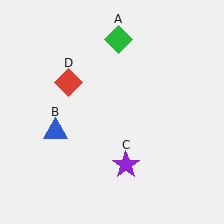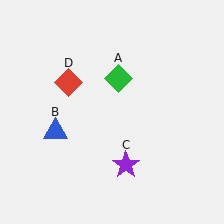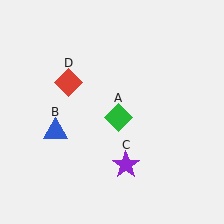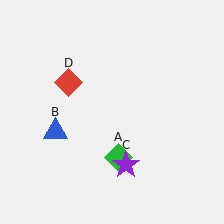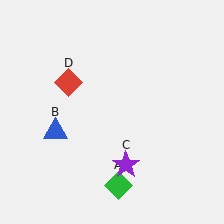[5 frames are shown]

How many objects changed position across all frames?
1 object changed position: green diamond (object A).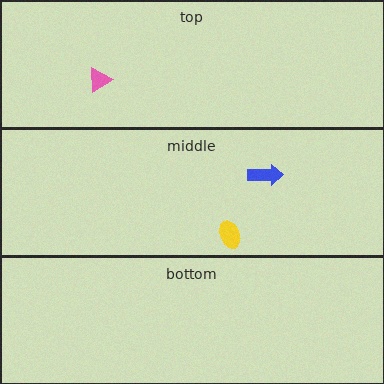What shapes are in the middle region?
The yellow ellipse, the blue arrow.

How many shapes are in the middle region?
2.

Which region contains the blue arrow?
The middle region.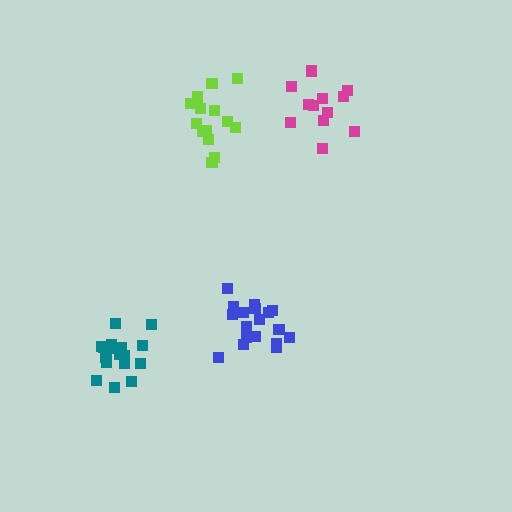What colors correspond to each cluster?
The clusters are colored: magenta, lime, blue, teal.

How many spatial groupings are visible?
There are 4 spatial groupings.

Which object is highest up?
The magenta cluster is topmost.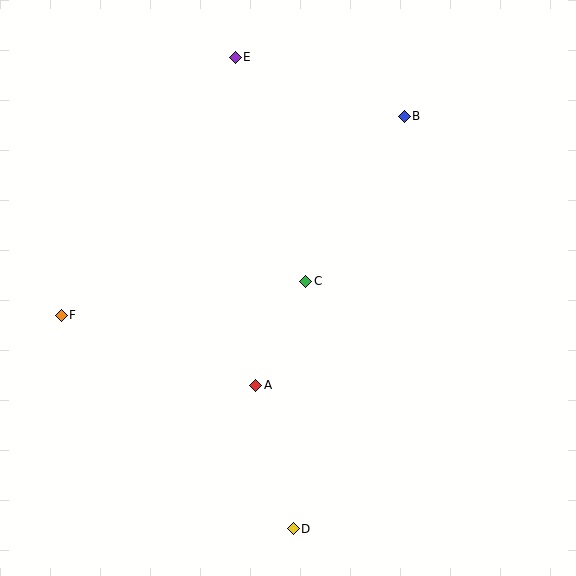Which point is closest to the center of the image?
Point C at (306, 281) is closest to the center.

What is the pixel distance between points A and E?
The distance between A and E is 329 pixels.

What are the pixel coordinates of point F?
Point F is at (61, 315).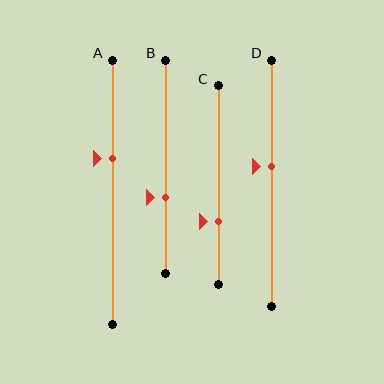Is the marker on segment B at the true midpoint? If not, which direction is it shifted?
No, the marker on segment B is shifted downward by about 15% of the segment length.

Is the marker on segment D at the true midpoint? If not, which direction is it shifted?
No, the marker on segment D is shifted upward by about 7% of the segment length.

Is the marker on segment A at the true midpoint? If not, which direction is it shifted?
No, the marker on segment A is shifted upward by about 13% of the segment length.